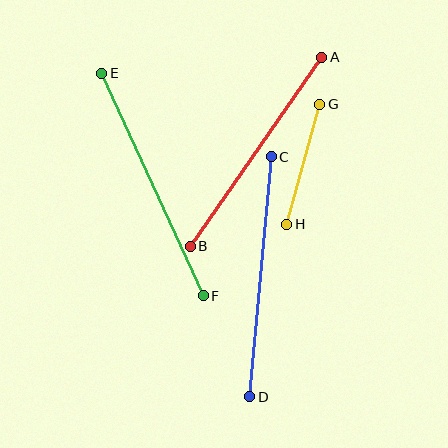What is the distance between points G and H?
The distance is approximately 125 pixels.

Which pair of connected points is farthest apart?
Points E and F are farthest apart.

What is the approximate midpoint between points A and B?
The midpoint is at approximately (256, 152) pixels.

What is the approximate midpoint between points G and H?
The midpoint is at approximately (303, 164) pixels.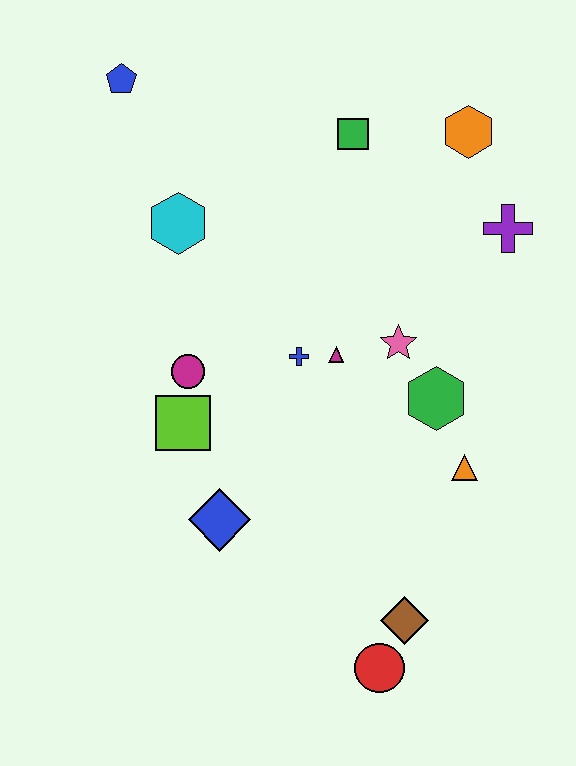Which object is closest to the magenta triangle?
The blue cross is closest to the magenta triangle.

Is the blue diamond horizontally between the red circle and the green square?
No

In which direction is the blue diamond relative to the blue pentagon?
The blue diamond is below the blue pentagon.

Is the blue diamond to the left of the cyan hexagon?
No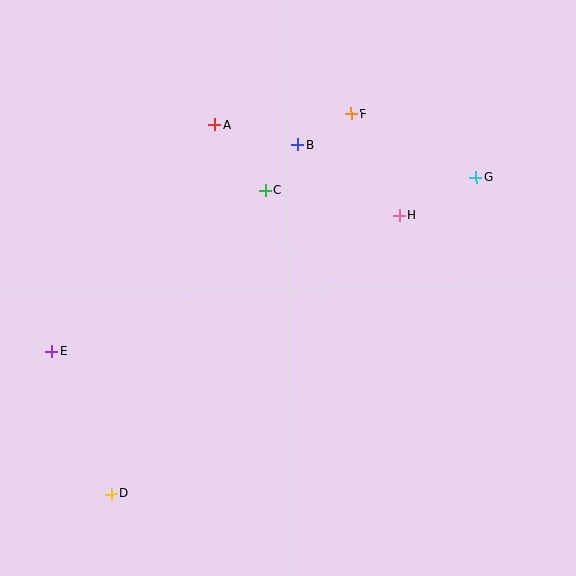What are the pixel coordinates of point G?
Point G is at (476, 178).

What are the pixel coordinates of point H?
Point H is at (399, 216).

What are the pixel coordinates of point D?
Point D is at (111, 494).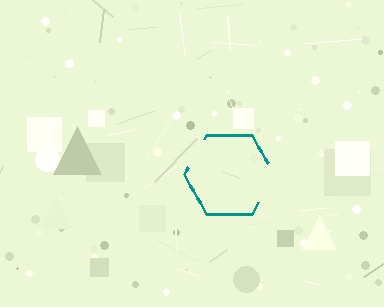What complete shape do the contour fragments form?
The contour fragments form a hexagon.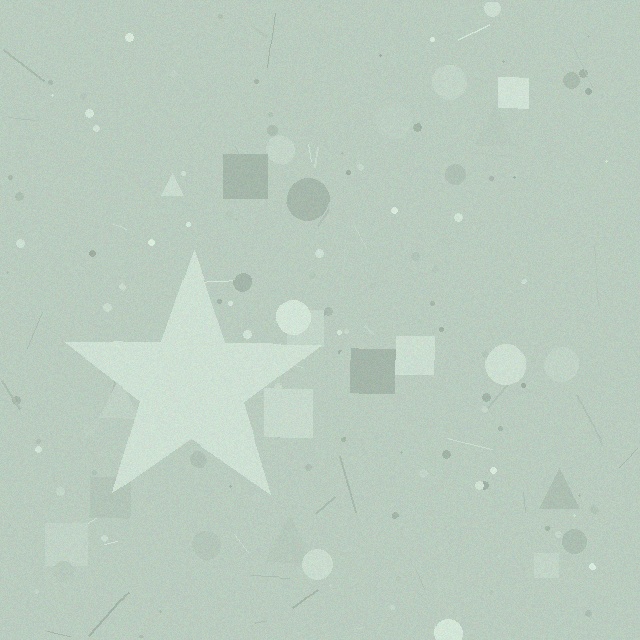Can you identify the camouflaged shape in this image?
The camouflaged shape is a star.